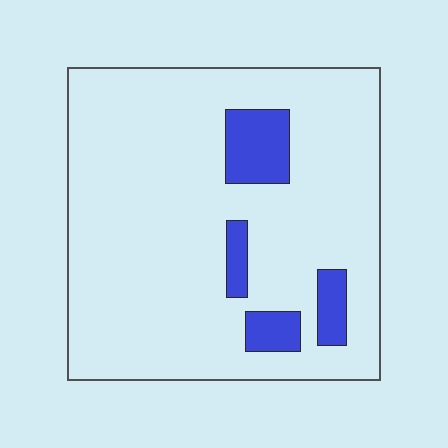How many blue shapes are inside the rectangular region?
4.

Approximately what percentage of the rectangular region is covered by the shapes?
Approximately 10%.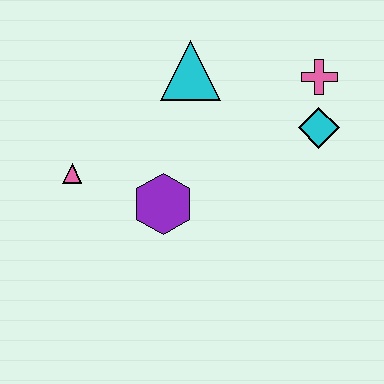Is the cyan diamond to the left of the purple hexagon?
No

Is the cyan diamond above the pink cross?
No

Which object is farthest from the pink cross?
The pink triangle is farthest from the pink cross.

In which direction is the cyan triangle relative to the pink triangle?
The cyan triangle is to the right of the pink triangle.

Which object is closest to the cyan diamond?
The pink cross is closest to the cyan diamond.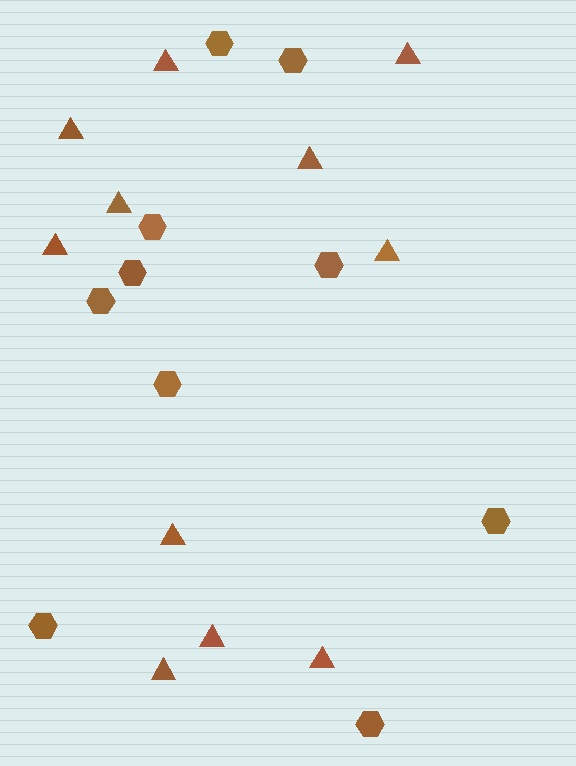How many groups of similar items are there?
There are 2 groups: one group of hexagons (10) and one group of triangles (11).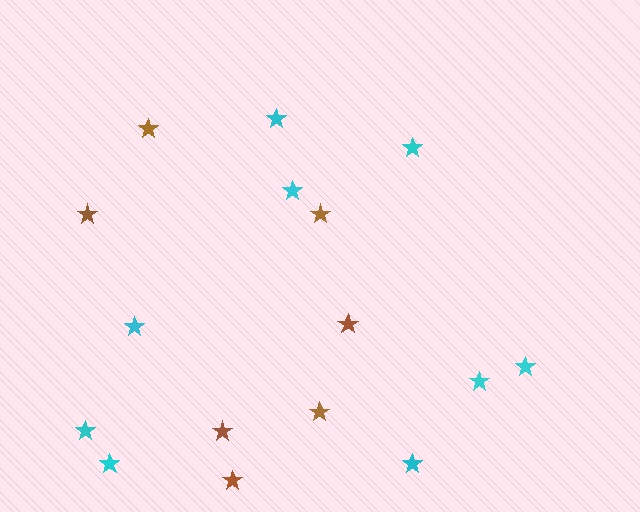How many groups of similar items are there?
There are 2 groups: one group of brown stars (7) and one group of cyan stars (9).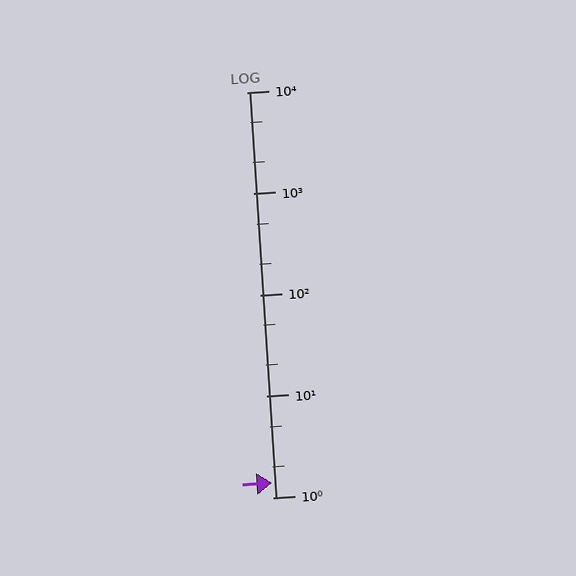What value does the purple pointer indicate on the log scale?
The pointer indicates approximately 1.4.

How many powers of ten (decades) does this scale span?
The scale spans 4 decades, from 1 to 10000.